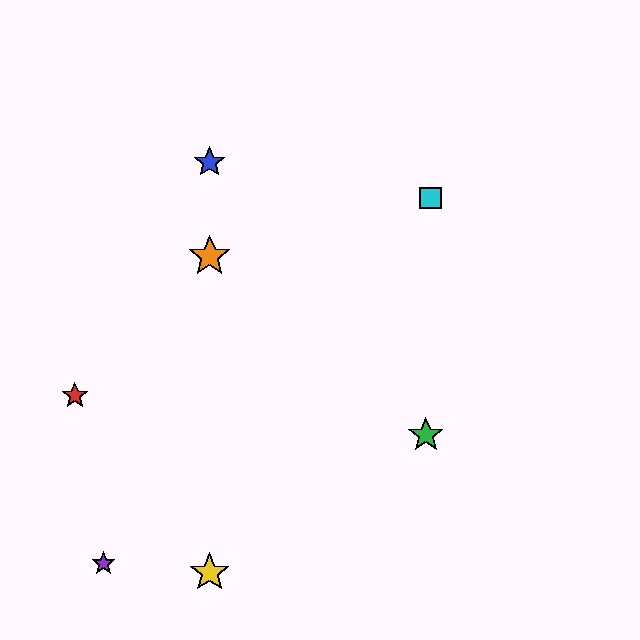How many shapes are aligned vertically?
3 shapes (the blue star, the yellow star, the orange star) are aligned vertically.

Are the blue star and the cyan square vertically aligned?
No, the blue star is at x≈210 and the cyan square is at x≈430.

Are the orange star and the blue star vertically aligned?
Yes, both are at x≈210.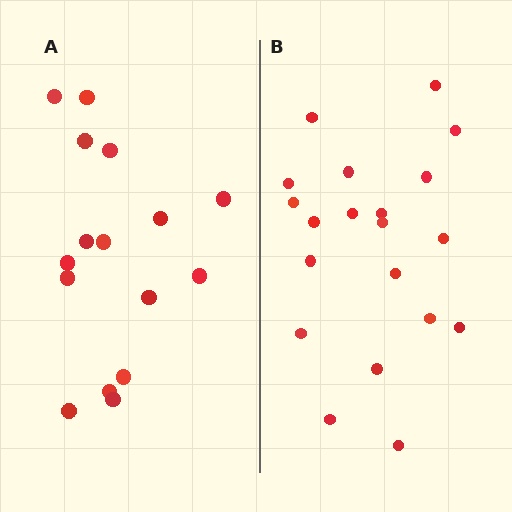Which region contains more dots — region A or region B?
Region B (the right region) has more dots.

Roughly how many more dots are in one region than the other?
Region B has about 4 more dots than region A.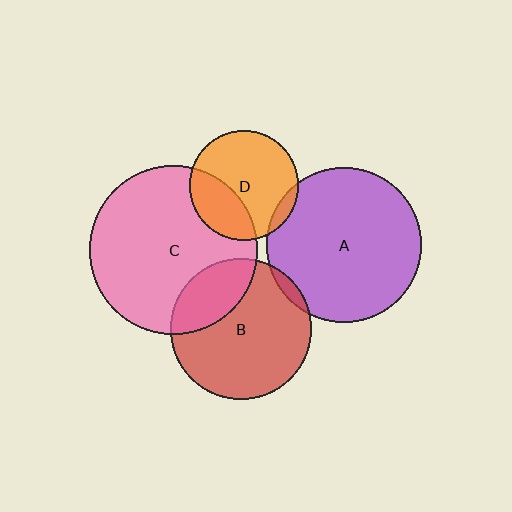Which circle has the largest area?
Circle C (pink).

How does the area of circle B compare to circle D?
Approximately 1.7 times.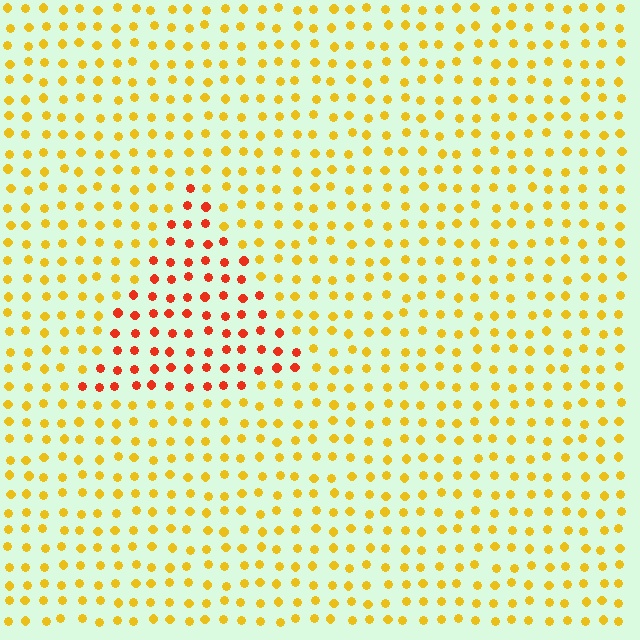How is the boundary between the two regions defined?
The boundary is defined purely by a slight shift in hue (about 41 degrees). Spacing, size, and orientation are identical on both sides.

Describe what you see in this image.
The image is filled with small yellow elements in a uniform arrangement. A triangle-shaped region is visible where the elements are tinted to a slightly different hue, forming a subtle color boundary.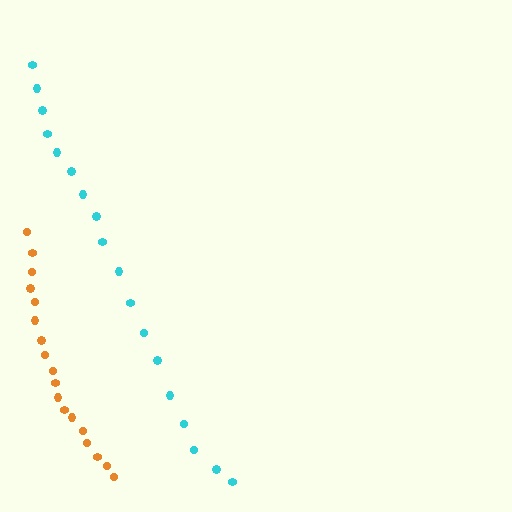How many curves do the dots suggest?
There are 2 distinct paths.